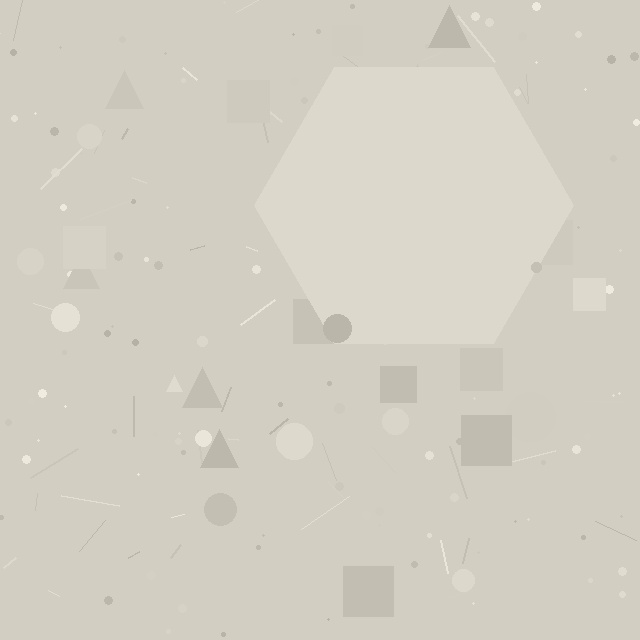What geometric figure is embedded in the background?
A hexagon is embedded in the background.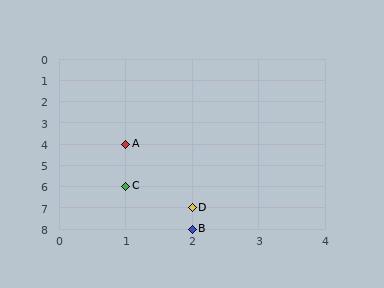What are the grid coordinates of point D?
Point D is at grid coordinates (2, 7).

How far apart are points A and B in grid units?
Points A and B are 1 column and 4 rows apart (about 4.1 grid units diagonally).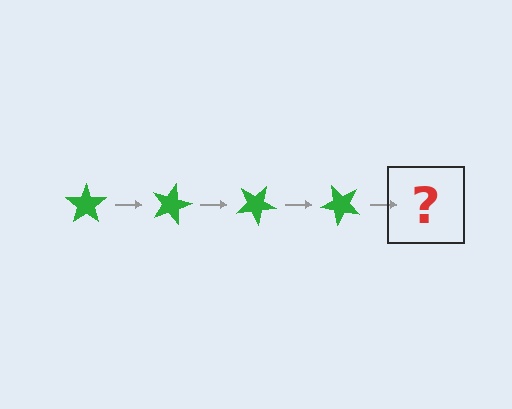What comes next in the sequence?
The next element should be a green star rotated 60 degrees.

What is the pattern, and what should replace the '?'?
The pattern is that the star rotates 15 degrees each step. The '?' should be a green star rotated 60 degrees.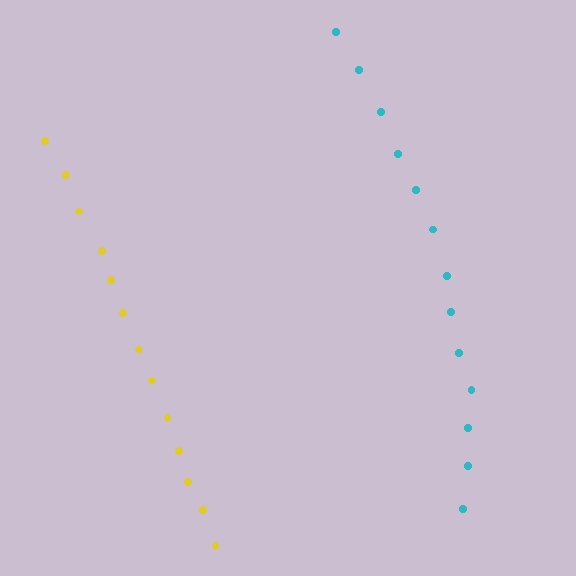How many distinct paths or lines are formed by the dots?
There are 2 distinct paths.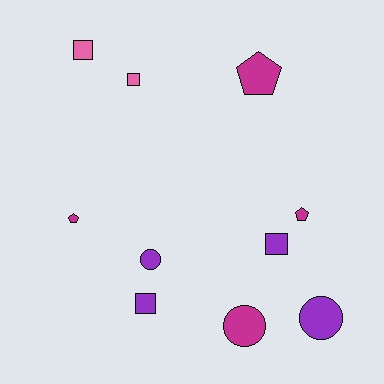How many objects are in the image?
There are 10 objects.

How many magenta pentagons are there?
There are 3 magenta pentagons.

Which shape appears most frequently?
Square, with 4 objects.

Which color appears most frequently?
Purple, with 4 objects.